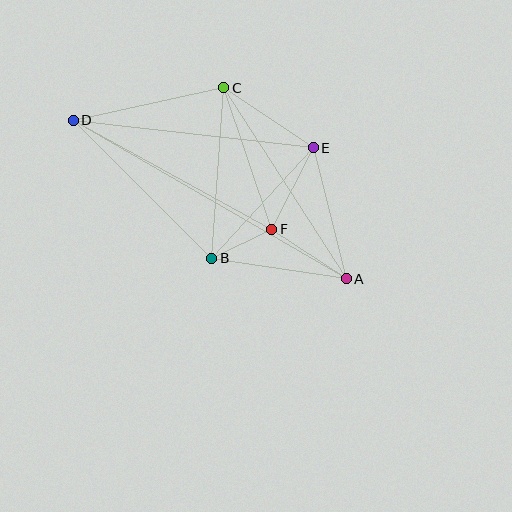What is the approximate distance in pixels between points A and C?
The distance between A and C is approximately 227 pixels.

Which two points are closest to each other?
Points B and F are closest to each other.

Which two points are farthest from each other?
Points A and D are farthest from each other.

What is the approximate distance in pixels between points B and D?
The distance between B and D is approximately 195 pixels.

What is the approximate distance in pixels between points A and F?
The distance between A and F is approximately 89 pixels.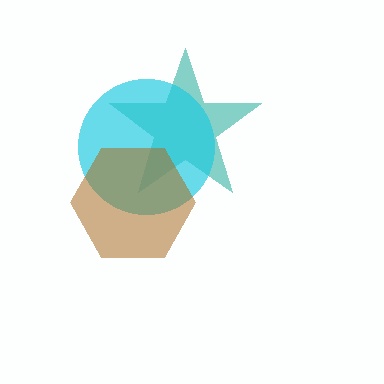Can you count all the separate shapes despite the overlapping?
Yes, there are 3 separate shapes.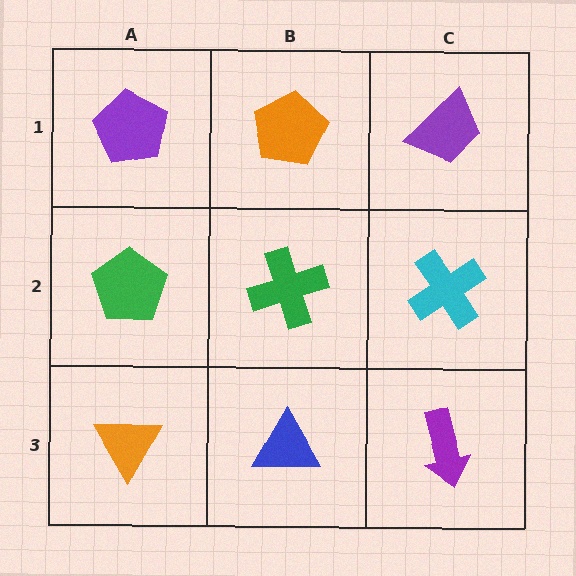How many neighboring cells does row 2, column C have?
3.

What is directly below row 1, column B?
A green cross.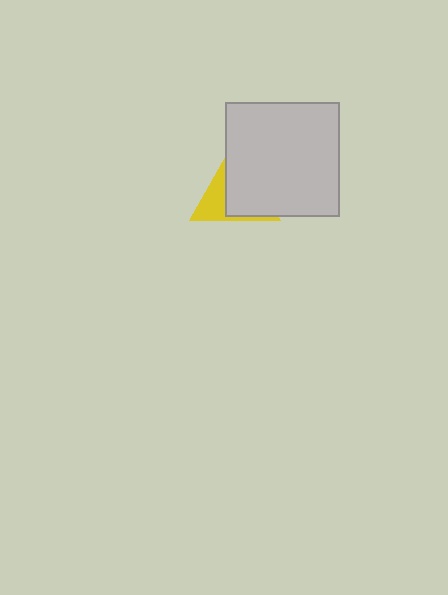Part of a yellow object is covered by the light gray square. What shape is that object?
It is a triangle.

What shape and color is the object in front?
The object in front is a light gray square.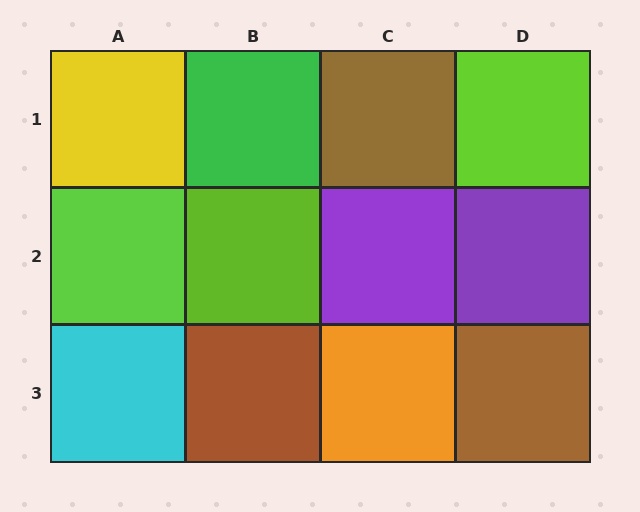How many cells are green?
1 cell is green.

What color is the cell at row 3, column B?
Brown.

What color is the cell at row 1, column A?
Yellow.